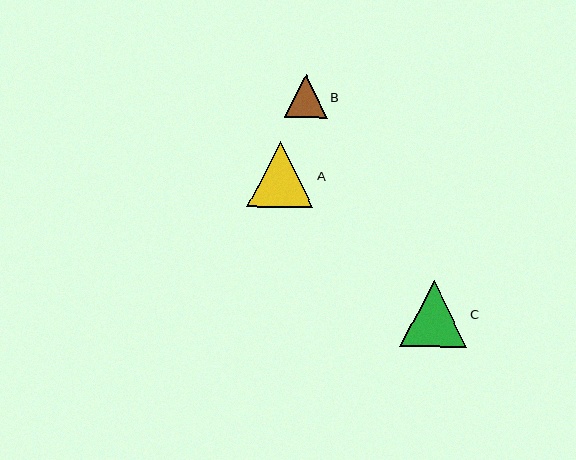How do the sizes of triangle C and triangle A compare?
Triangle C and triangle A are approximately the same size.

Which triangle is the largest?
Triangle C is the largest with a size of approximately 67 pixels.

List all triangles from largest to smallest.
From largest to smallest: C, A, B.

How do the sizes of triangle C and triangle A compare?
Triangle C and triangle A are approximately the same size.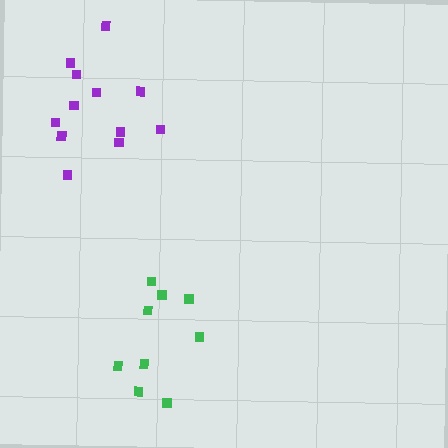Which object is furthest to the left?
The purple cluster is leftmost.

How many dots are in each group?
Group 1: 12 dots, Group 2: 9 dots (21 total).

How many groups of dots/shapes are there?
There are 2 groups.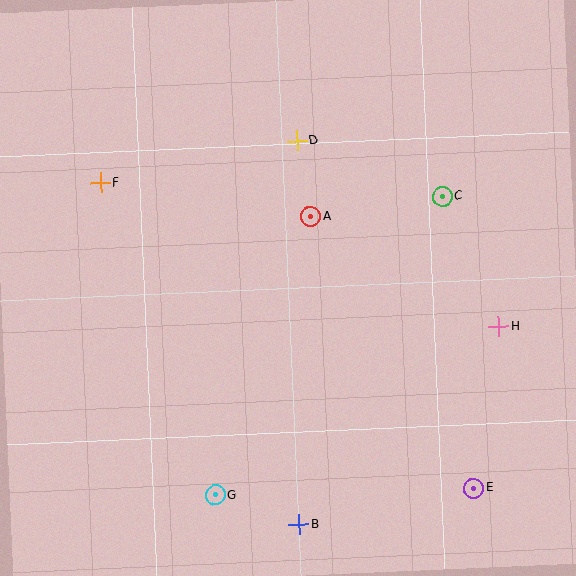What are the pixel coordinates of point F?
Point F is at (101, 183).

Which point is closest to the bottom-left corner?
Point G is closest to the bottom-left corner.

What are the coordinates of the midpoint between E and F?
The midpoint between E and F is at (287, 335).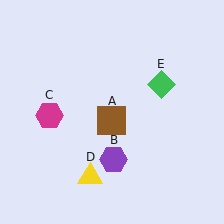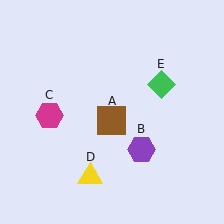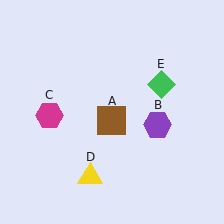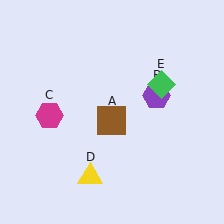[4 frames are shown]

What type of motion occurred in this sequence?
The purple hexagon (object B) rotated counterclockwise around the center of the scene.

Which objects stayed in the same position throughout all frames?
Brown square (object A) and magenta hexagon (object C) and yellow triangle (object D) and green diamond (object E) remained stationary.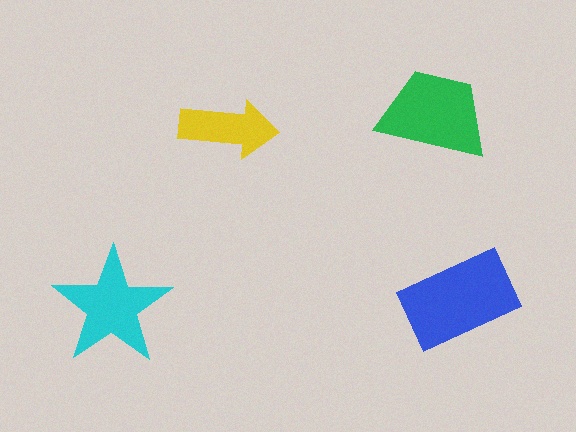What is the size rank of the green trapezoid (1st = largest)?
2nd.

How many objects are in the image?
There are 4 objects in the image.